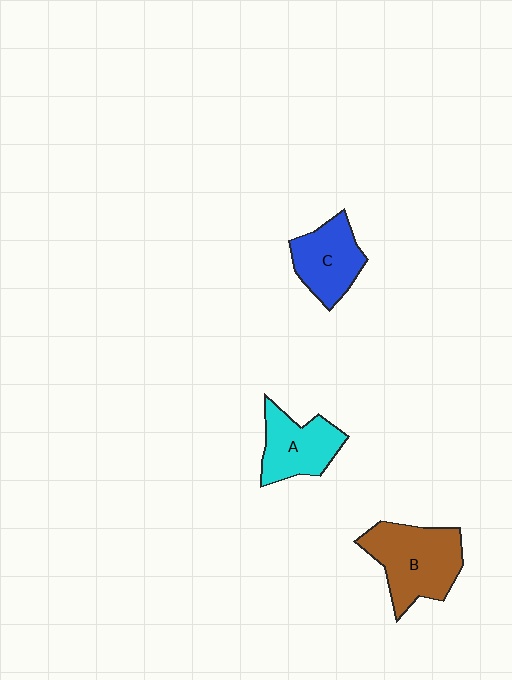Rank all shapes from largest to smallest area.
From largest to smallest: B (brown), A (cyan), C (blue).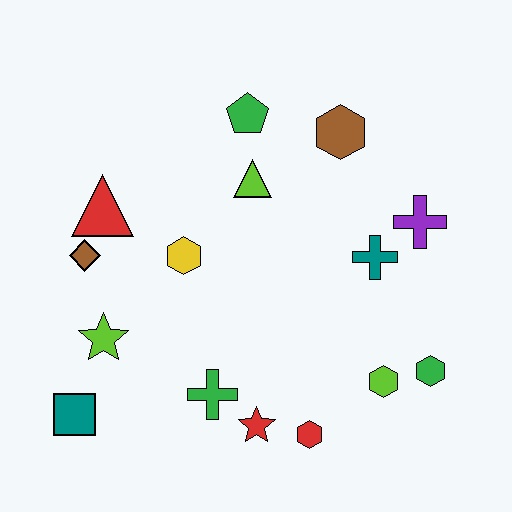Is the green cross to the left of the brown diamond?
No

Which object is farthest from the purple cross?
The teal square is farthest from the purple cross.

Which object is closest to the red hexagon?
The red star is closest to the red hexagon.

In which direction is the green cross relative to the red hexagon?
The green cross is to the left of the red hexagon.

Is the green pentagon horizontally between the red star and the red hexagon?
No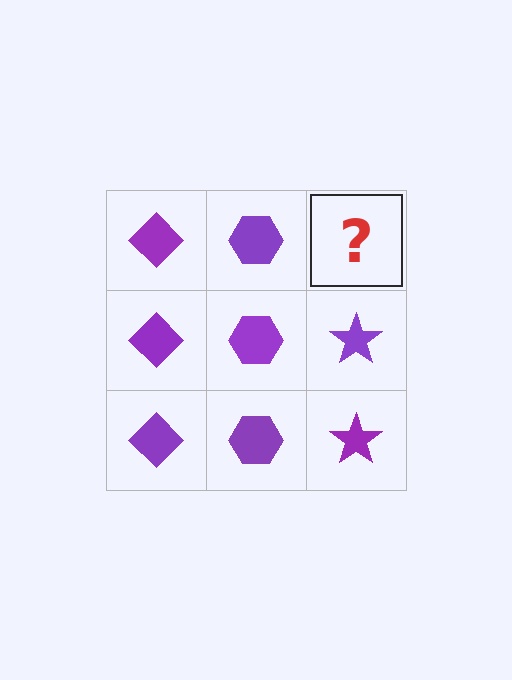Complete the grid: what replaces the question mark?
The question mark should be replaced with a purple star.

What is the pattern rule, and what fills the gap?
The rule is that each column has a consistent shape. The gap should be filled with a purple star.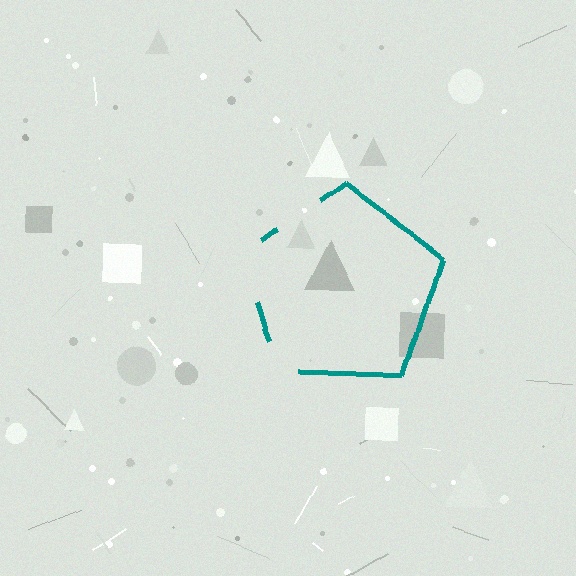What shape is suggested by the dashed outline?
The dashed outline suggests a pentagon.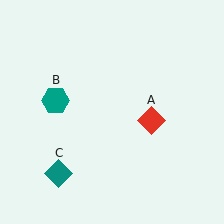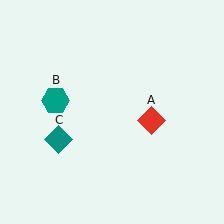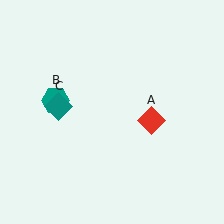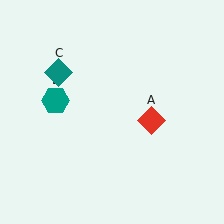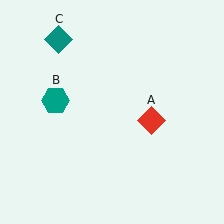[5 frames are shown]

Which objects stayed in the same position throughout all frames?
Red diamond (object A) and teal hexagon (object B) remained stationary.